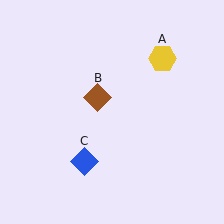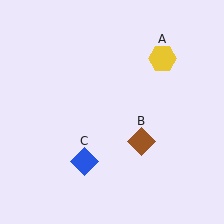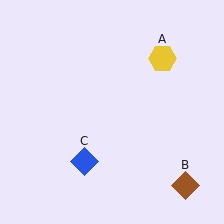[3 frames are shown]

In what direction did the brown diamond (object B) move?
The brown diamond (object B) moved down and to the right.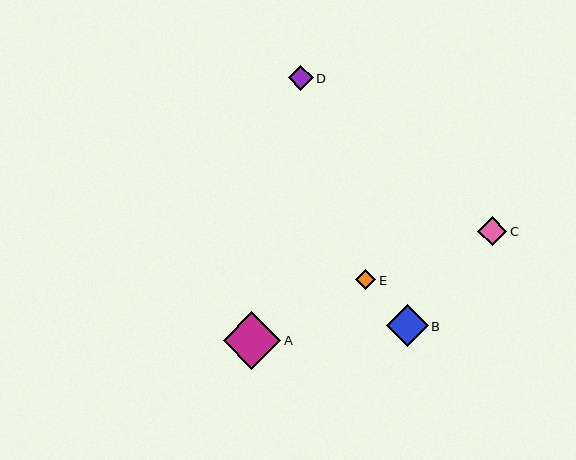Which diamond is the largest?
Diamond A is the largest with a size of approximately 58 pixels.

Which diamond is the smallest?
Diamond E is the smallest with a size of approximately 21 pixels.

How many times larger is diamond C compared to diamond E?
Diamond C is approximately 1.4 times the size of diamond E.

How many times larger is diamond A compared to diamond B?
Diamond A is approximately 1.4 times the size of diamond B.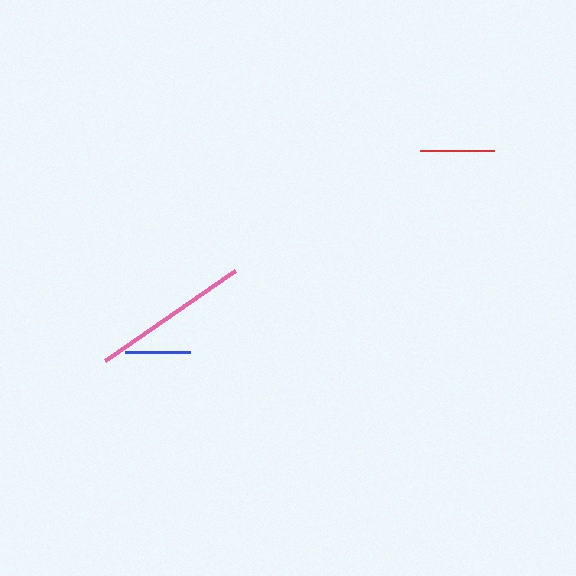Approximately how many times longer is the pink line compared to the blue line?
The pink line is approximately 2.5 times the length of the blue line.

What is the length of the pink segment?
The pink segment is approximately 158 pixels long.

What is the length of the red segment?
The red segment is approximately 74 pixels long.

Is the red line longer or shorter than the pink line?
The pink line is longer than the red line.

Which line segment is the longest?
The pink line is the longest at approximately 158 pixels.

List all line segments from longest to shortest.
From longest to shortest: pink, red, blue.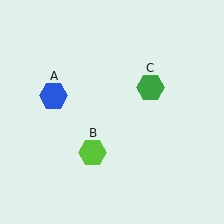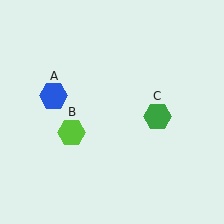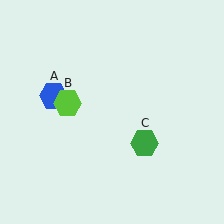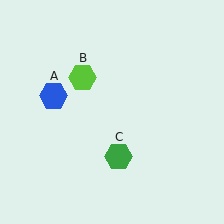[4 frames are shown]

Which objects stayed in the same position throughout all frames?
Blue hexagon (object A) remained stationary.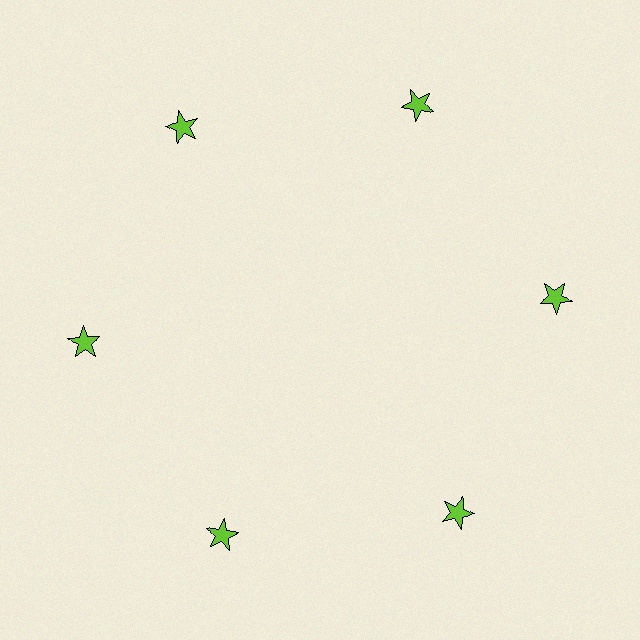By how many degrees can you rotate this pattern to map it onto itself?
The pattern maps onto itself every 60 degrees of rotation.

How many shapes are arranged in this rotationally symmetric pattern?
There are 6 shapes, arranged in 6 groups of 1.